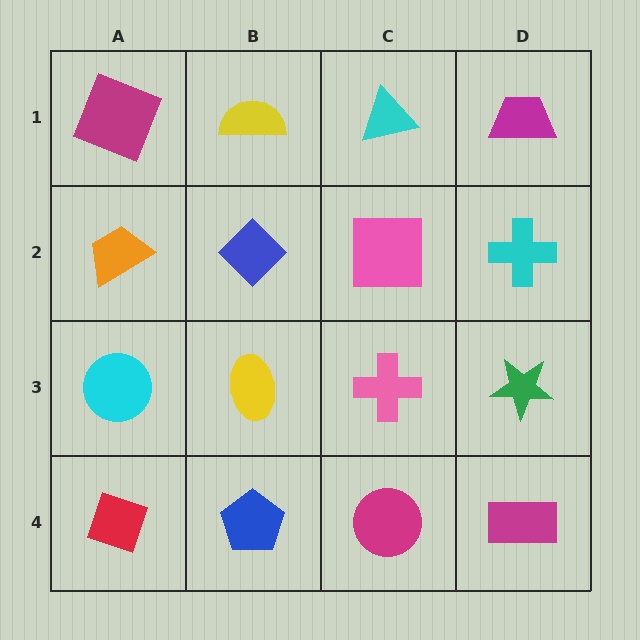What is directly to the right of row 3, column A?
A yellow ellipse.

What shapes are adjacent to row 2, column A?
A magenta square (row 1, column A), a cyan circle (row 3, column A), a blue diamond (row 2, column B).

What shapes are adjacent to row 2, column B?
A yellow semicircle (row 1, column B), a yellow ellipse (row 3, column B), an orange trapezoid (row 2, column A), a pink square (row 2, column C).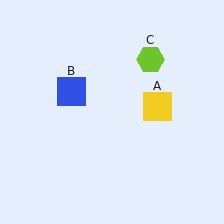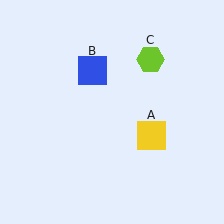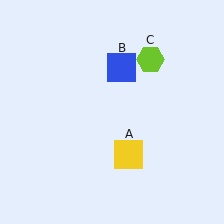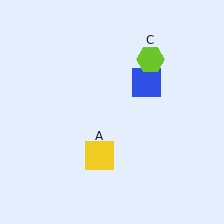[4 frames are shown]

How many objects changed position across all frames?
2 objects changed position: yellow square (object A), blue square (object B).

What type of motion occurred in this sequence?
The yellow square (object A), blue square (object B) rotated clockwise around the center of the scene.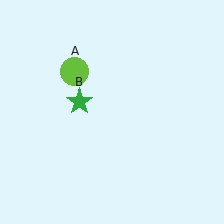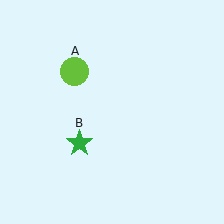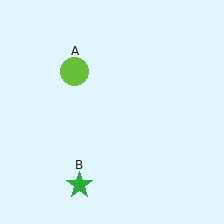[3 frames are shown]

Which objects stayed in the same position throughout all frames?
Lime circle (object A) remained stationary.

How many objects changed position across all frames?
1 object changed position: green star (object B).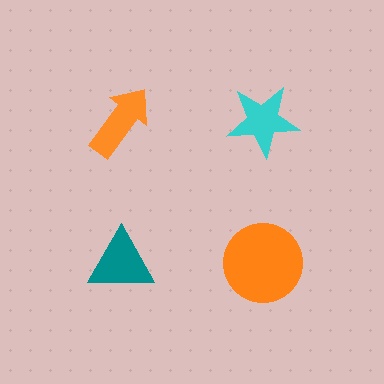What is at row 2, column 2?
An orange circle.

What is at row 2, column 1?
A teal triangle.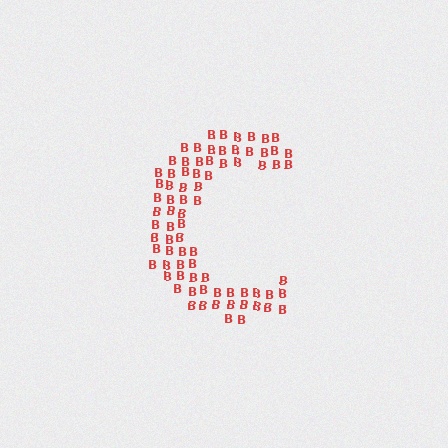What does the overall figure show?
The overall figure shows the letter C.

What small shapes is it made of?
It is made of small letter B's.